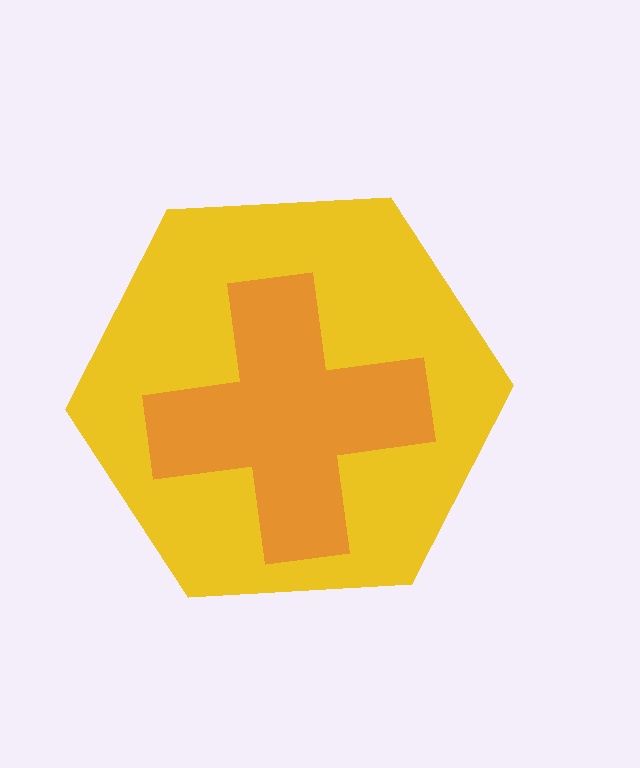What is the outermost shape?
The yellow hexagon.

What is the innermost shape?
The orange cross.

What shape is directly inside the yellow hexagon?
The orange cross.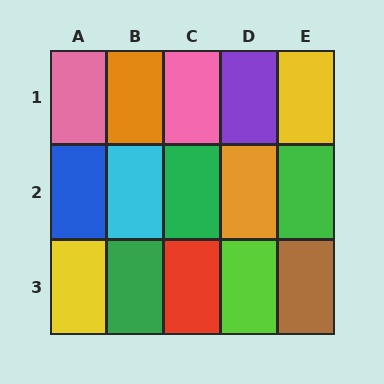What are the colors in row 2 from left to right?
Blue, cyan, green, orange, green.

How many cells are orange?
2 cells are orange.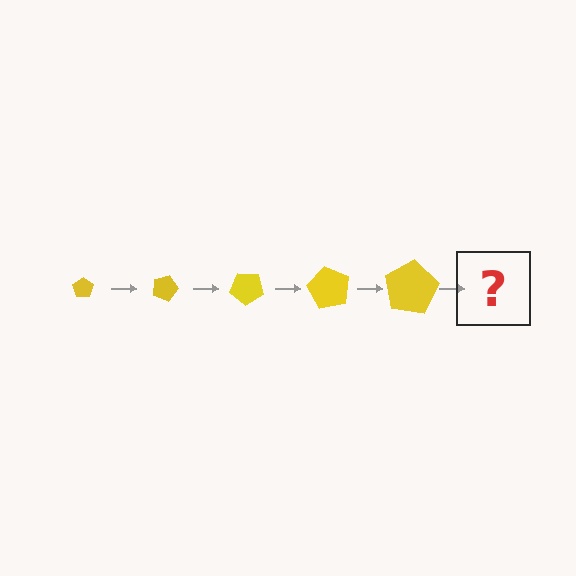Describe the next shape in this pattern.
It should be a pentagon, larger than the previous one and rotated 100 degrees from the start.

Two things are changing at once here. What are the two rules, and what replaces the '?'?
The two rules are that the pentagon grows larger each step and it rotates 20 degrees each step. The '?' should be a pentagon, larger than the previous one and rotated 100 degrees from the start.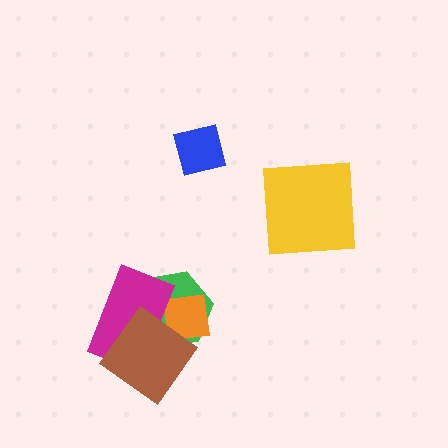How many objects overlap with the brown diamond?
3 objects overlap with the brown diamond.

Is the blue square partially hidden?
No, no other shape covers it.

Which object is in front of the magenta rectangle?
The brown diamond is in front of the magenta rectangle.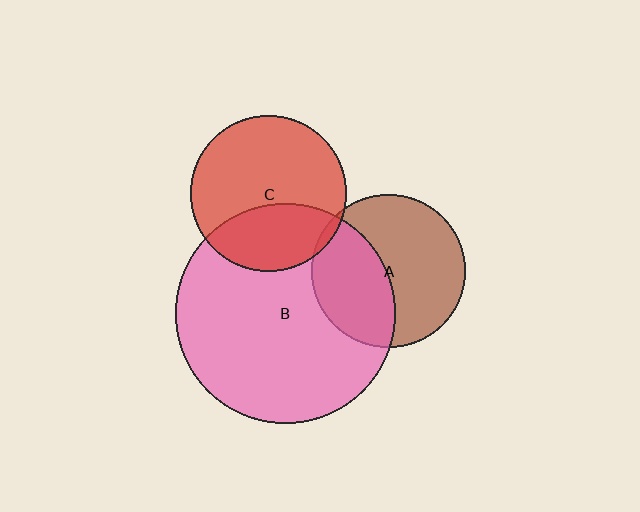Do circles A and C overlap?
Yes.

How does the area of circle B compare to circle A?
Approximately 2.0 times.